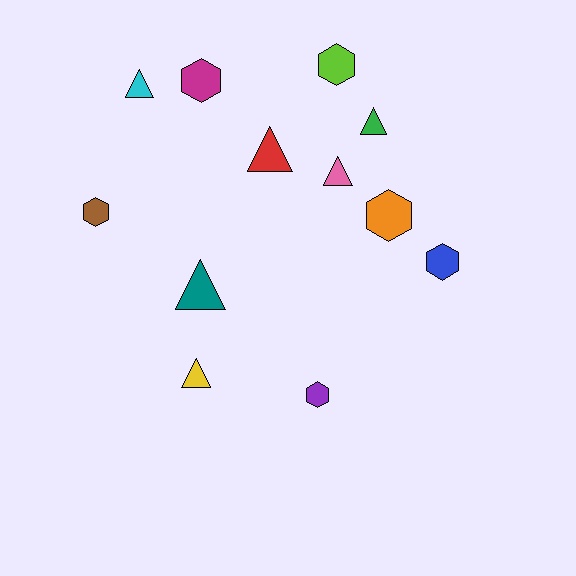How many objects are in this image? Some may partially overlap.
There are 12 objects.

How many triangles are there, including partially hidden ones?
There are 6 triangles.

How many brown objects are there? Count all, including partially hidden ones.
There is 1 brown object.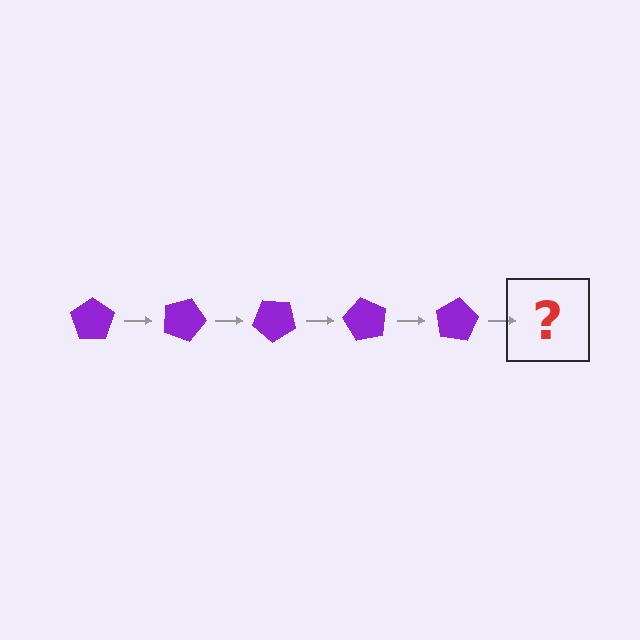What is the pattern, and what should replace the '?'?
The pattern is that the pentagon rotates 20 degrees each step. The '?' should be a purple pentagon rotated 100 degrees.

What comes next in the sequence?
The next element should be a purple pentagon rotated 100 degrees.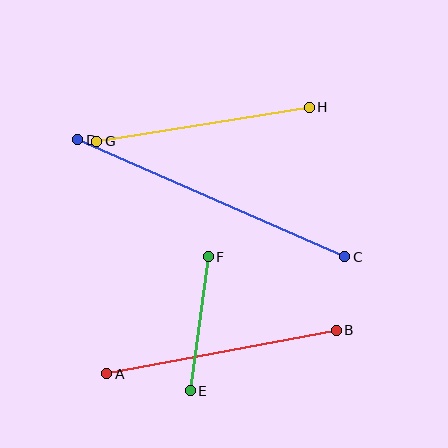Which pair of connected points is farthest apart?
Points C and D are farthest apart.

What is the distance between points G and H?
The distance is approximately 215 pixels.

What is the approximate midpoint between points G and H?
The midpoint is at approximately (203, 124) pixels.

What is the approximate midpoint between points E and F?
The midpoint is at approximately (199, 324) pixels.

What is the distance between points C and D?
The distance is approximately 292 pixels.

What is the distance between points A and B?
The distance is approximately 233 pixels.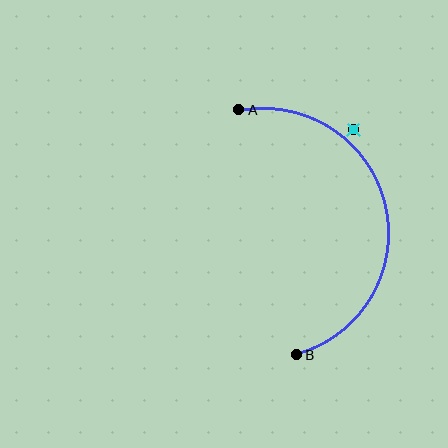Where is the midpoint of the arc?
The arc midpoint is the point on the curve farthest from the straight line joining A and B. It sits to the right of that line.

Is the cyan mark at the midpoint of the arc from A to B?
No — the cyan mark does not lie on the arc at all. It sits slightly outside the curve.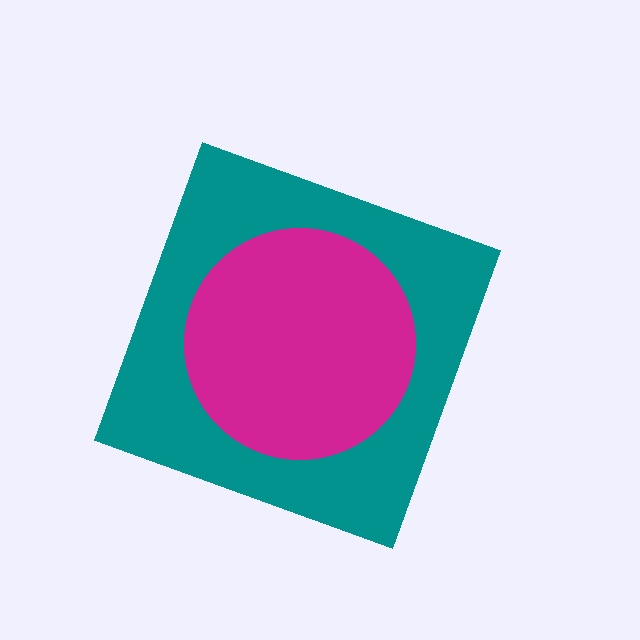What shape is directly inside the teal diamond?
The magenta circle.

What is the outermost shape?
The teal diamond.